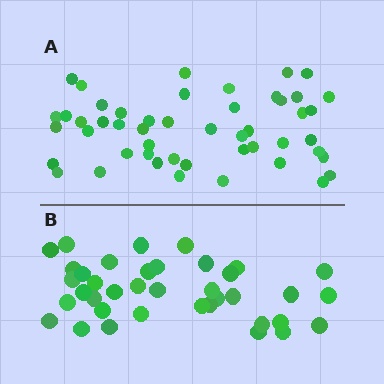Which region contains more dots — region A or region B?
Region A (the top region) has more dots.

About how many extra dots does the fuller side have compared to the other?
Region A has roughly 12 or so more dots than region B.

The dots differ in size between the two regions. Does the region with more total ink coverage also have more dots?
No. Region B has more total ink coverage because its dots are larger, but region A actually contains more individual dots. Total area can be misleading — the number of items is what matters here.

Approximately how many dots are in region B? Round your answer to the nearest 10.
About 40 dots. (The exact count is 38, which rounds to 40.)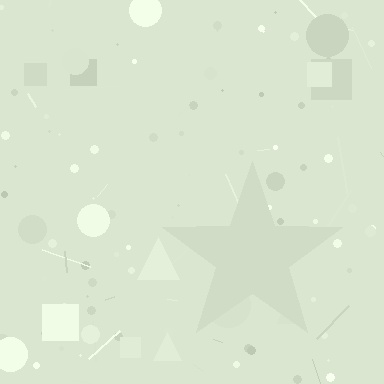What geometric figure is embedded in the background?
A star is embedded in the background.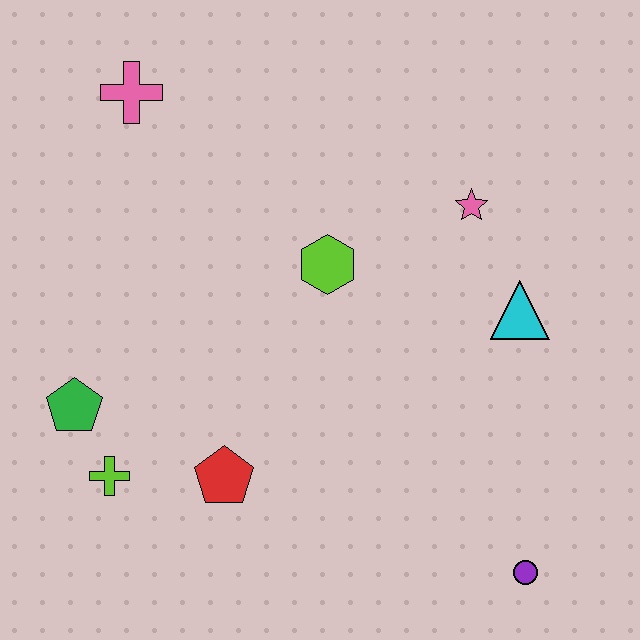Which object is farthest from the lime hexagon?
The purple circle is farthest from the lime hexagon.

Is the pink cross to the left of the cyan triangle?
Yes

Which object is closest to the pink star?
The cyan triangle is closest to the pink star.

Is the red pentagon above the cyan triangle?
No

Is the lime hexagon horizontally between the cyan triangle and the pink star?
No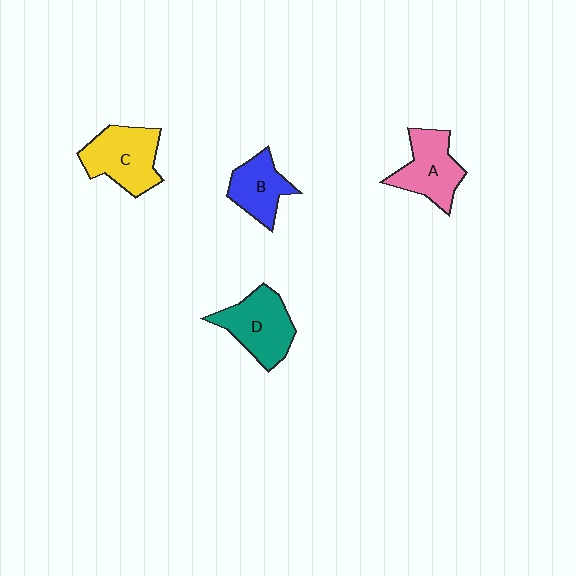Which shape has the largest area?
Shape C (yellow).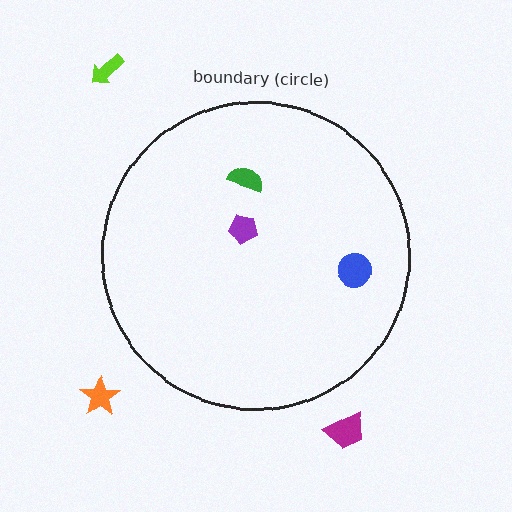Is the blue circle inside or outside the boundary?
Inside.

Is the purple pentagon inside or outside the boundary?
Inside.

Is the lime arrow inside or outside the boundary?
Outside.